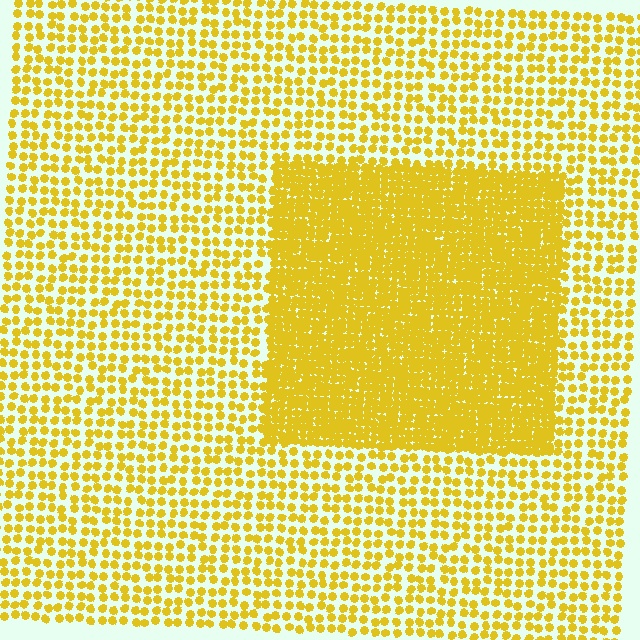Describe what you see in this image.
The image contains small yellow elements arranged at two different densities. A rectangle-shaped region is visible where the elements are more densely packed than the surrounding area.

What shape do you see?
I see a rectangle.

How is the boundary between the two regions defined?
The boundary is defined by a change in element density (approximately 2.4x ratio). All elements are the same color, size, and shape.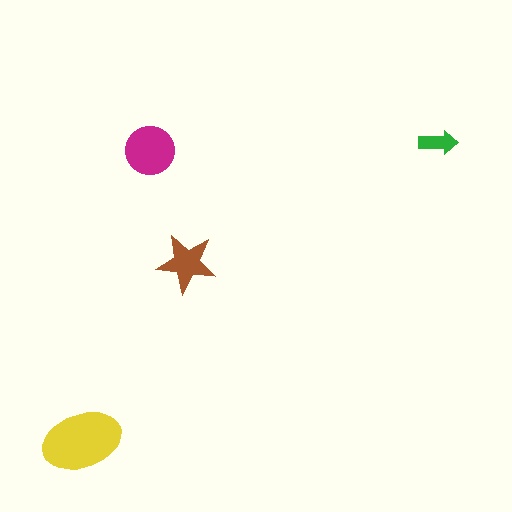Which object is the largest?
The yellow ellipse.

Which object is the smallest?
The green arrow.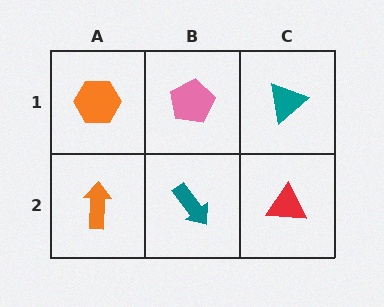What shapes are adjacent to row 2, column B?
A pink pentagon (row 1, column B), an orange arrow (row 2, column A), a red triangle (row 2, column C).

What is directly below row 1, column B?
A teal arrow.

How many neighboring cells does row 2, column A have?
2.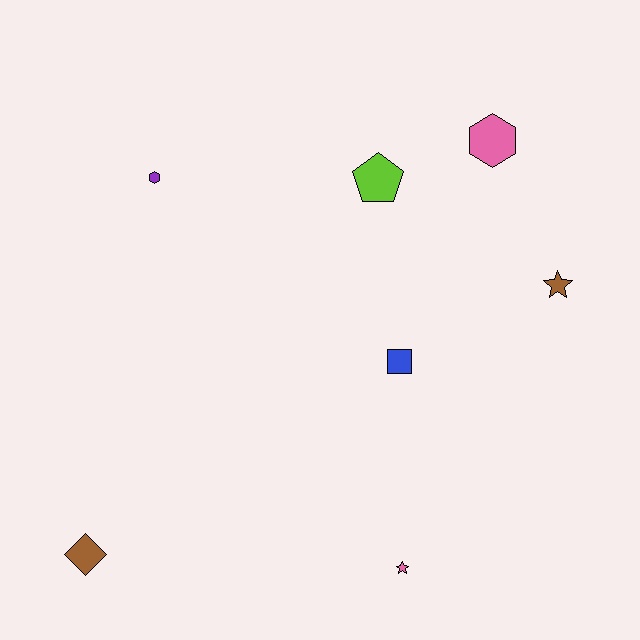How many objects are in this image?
There are 7 objects.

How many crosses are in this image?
There are no crosses.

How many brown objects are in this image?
There are 2 brown objects.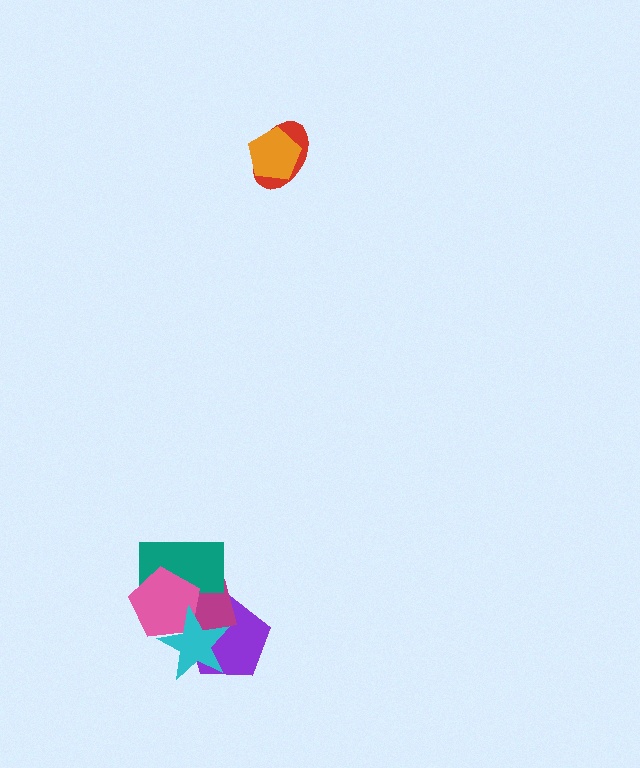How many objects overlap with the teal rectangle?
2 objects overlap with the teal rectangle.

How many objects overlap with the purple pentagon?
3 objects overlap with the purple pentagon.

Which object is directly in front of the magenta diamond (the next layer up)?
The teal rectangle is directly in front of the magenta diamond.